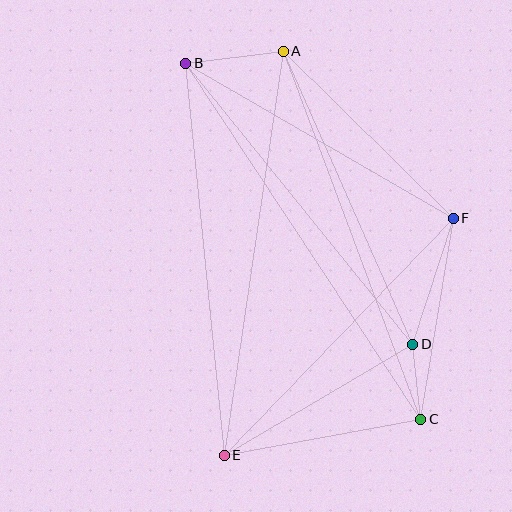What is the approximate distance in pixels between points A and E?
The distance between A and E is approximately 408 pixels.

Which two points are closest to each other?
Points C and D are closest to each other.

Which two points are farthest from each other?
Points B and C are farthest from each other.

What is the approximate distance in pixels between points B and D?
The distance between B and D is approximately 361 pixels.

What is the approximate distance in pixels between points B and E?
The distance between B and E is approximately 394 pixels.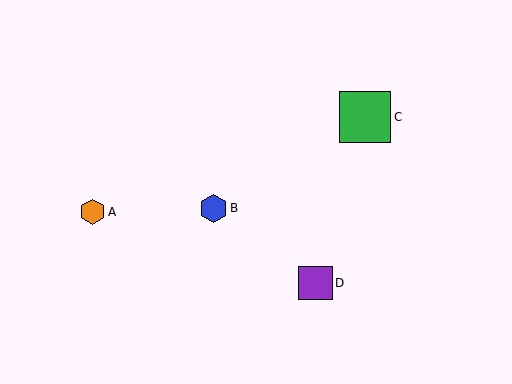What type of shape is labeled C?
Shape C is a green square.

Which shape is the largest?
The green square (labeled C) is the largest.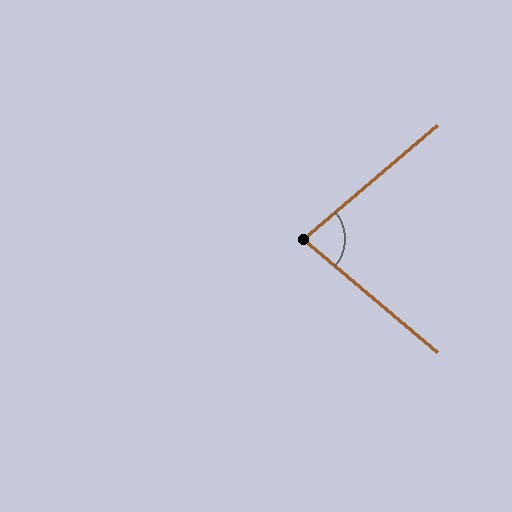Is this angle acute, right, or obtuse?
It is acute.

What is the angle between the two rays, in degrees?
Approximately 80 degrees.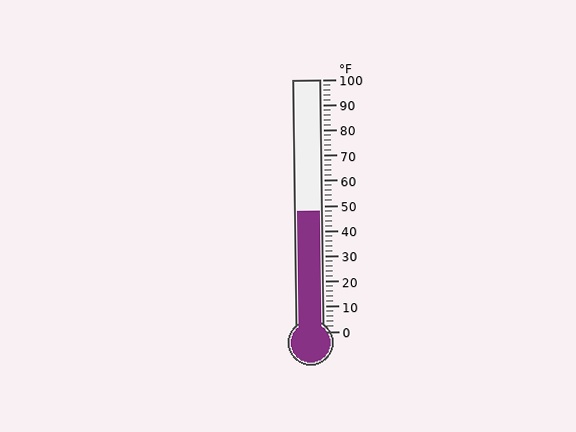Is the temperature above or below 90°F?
The temperature is below 90°F.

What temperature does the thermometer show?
The thermometer shows approximately 48°F.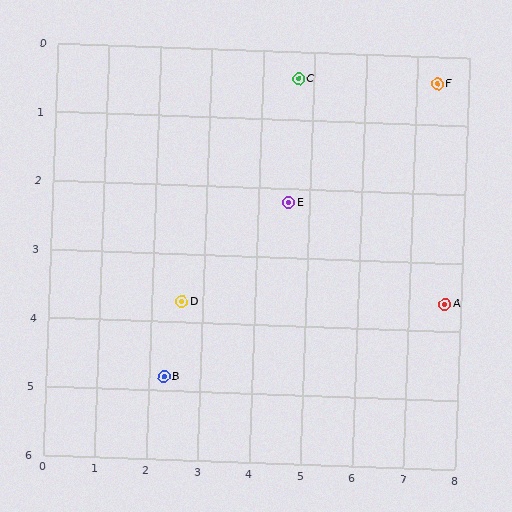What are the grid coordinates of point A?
Point A is at approximately (7.7, 3.6).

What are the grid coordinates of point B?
Point B is at approximately (2.3, 4.8).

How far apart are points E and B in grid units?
Points E and B are about 3.5 grid units apart.